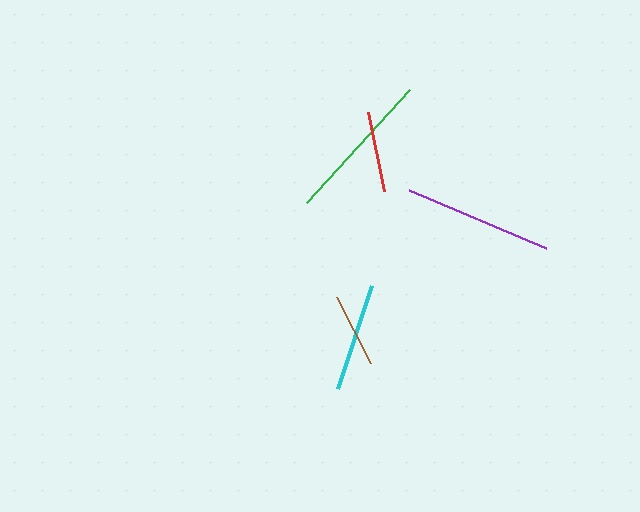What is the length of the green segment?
The green segment is approximately 153 pixels long.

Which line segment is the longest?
The green line is the longest at approximately 153 pixels.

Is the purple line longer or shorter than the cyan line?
The purple line is longer than the cyan line.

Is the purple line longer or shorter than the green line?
The green line is longer than the purple line.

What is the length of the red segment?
The red segment is approximately 80 pixels long.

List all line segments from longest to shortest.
From longest to shortest: green, purple, cyan, red, brown.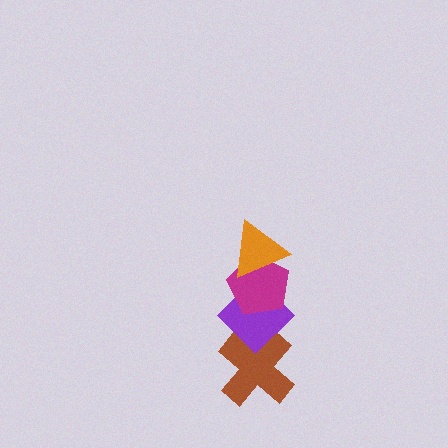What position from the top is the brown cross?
The brown cross is 4th from the top.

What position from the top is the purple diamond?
The purple diamond is 3rd from the top.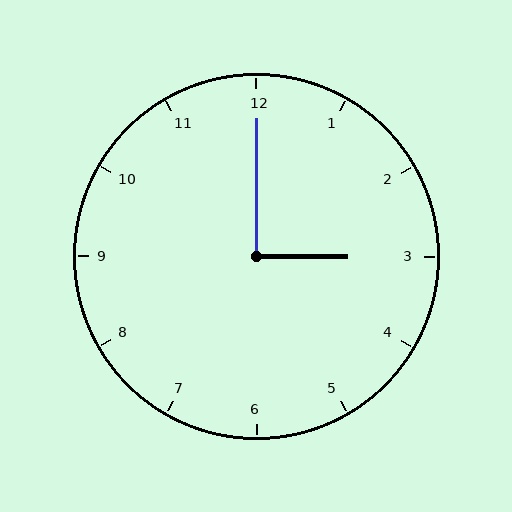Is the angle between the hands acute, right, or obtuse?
It is right.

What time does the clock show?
3:00.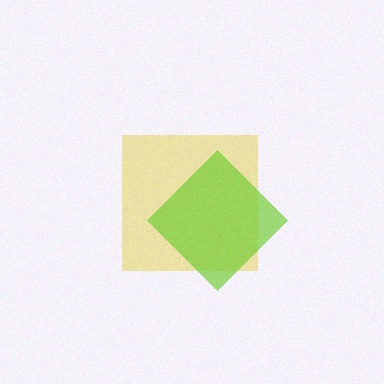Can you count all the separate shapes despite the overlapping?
Yes, there are 2 separate shapes.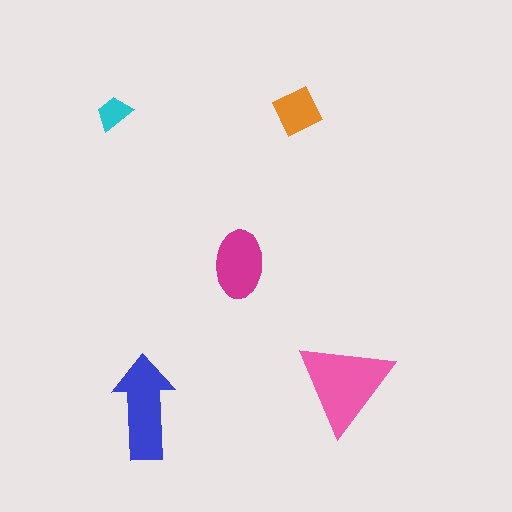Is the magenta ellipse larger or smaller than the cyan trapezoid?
Larger.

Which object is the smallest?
The cyan trapezoid.